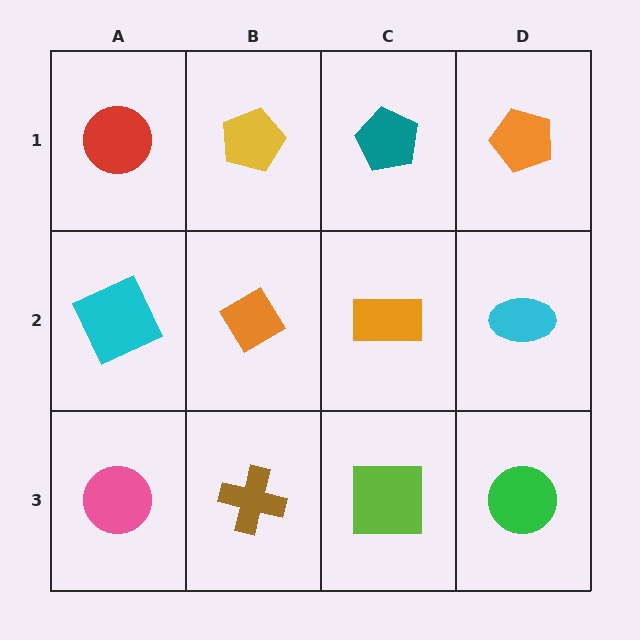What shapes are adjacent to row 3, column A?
A cyan square (row 2, column A), a brown cross (row 3, column B).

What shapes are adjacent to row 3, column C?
An orange rectangle (row 2, column C), a brown cross (row 3, column B), a green circle (row 3, column D).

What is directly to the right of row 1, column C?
An orange pentagon.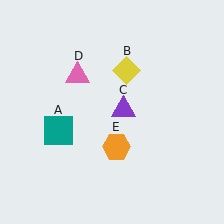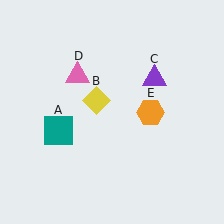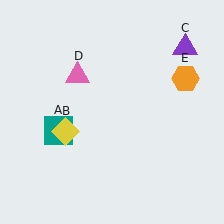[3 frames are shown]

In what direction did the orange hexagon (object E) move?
The orange hexagon (object E) moved up and to the right.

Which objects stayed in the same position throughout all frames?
Teal square (object A) and pink triangle (object D) remained stationary.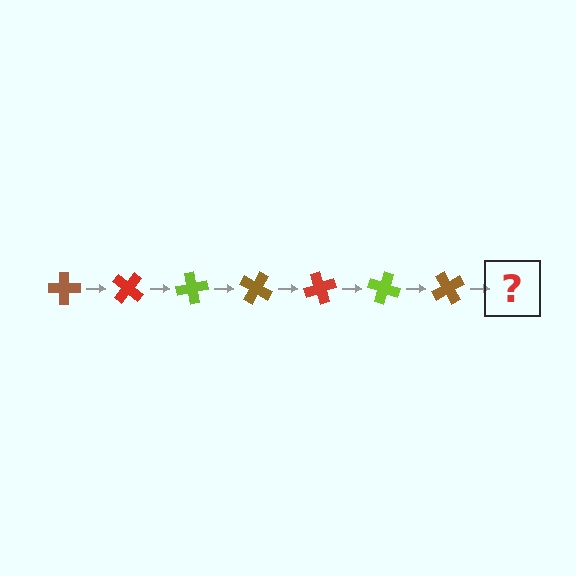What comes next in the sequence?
The next element should be a red cross, rotated 280 degrees from the start.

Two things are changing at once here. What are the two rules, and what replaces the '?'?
The two rules are that it rotates 40 degrees each step and the color cycles through brown, red, and lime. The '?' should be a red cross, rotated 280 degrees from the start.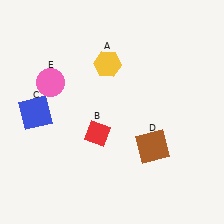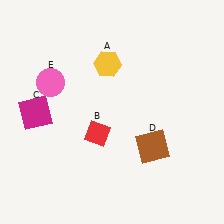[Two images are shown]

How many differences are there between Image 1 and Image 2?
There is 1 difference between the two images.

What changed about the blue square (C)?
In Image 1, C is blue. In Image 2, it changed to magenta.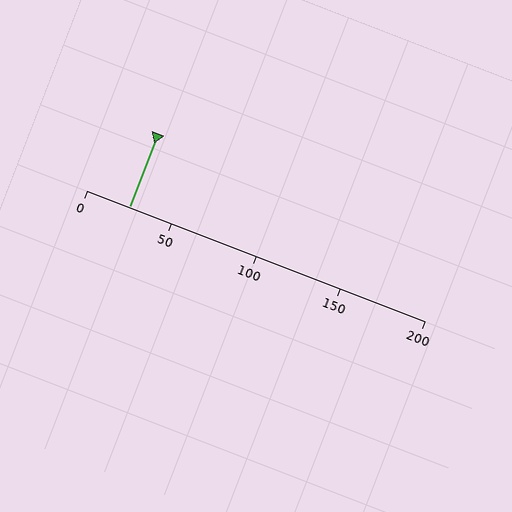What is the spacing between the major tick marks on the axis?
The major ticks are spaced 50 apart.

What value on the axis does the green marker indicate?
The marker indicates approximately 25.